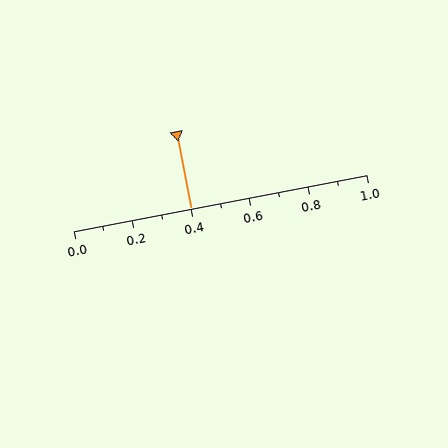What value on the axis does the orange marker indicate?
The marker indicates approximately 0.4.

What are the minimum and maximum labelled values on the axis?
The axis runs from 0.0 to 1.0.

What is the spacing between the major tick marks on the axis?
The major ticks are spaced 0.2 apart.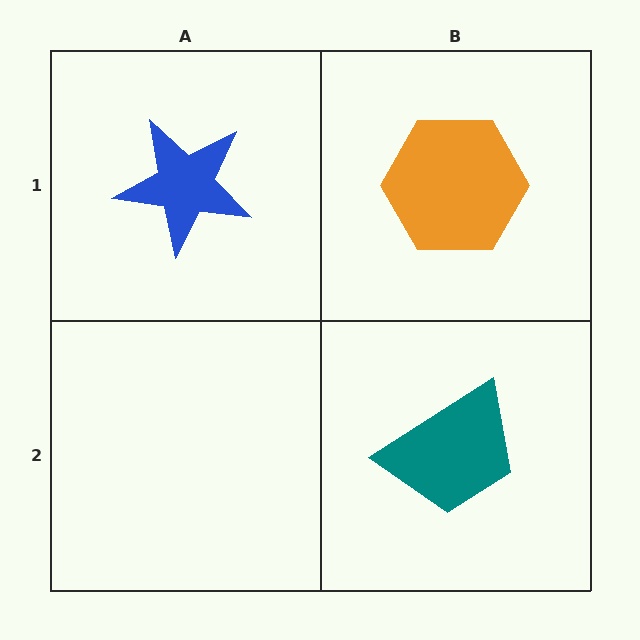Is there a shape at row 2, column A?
No, that cell is empty.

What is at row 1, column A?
A blue star.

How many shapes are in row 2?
1 shape.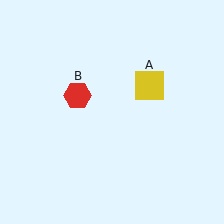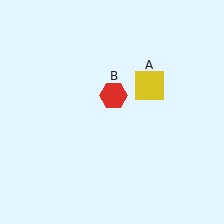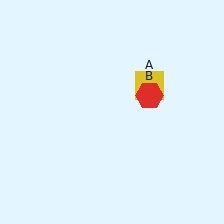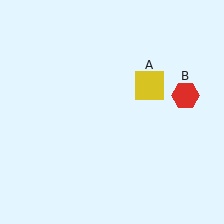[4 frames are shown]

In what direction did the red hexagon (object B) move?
The red hexagon (object B) moved right.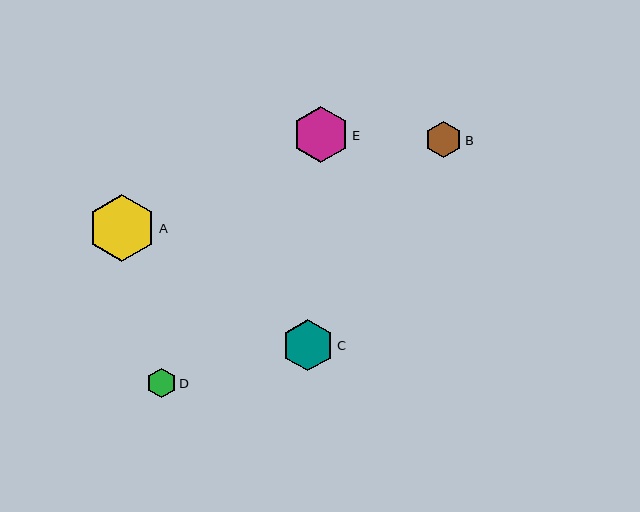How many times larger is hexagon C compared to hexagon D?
Hexagon C is approximately 1.7 times the size of hexagon D.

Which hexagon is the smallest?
Hexagon D is the smallest with a size of approximately 29 pixels.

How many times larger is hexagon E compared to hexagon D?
Hexagon E is approximately 1.9 times the size of hexagon D.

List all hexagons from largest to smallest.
From largest to smallest: A, E, C, B, D.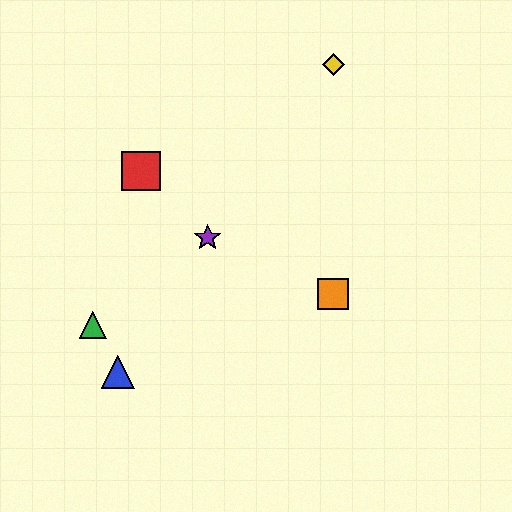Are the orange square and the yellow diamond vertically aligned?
Yes, both are at x≈333.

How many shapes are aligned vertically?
2 shapes (the yellow diamond, the orange square) are aligned vertically.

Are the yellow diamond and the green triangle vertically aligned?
No, the yellow diamond is at x≈333 and the green triangle is at x≈93.